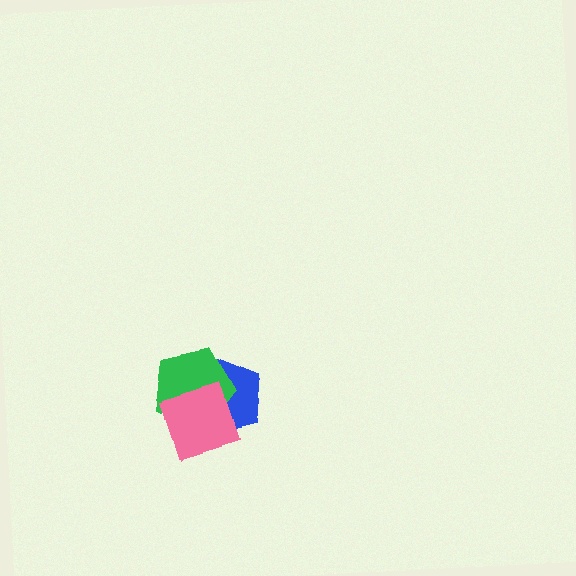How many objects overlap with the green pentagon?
2 objects overlap with the green pentagon.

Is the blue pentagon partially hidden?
Yes, it is partially covered by another shape.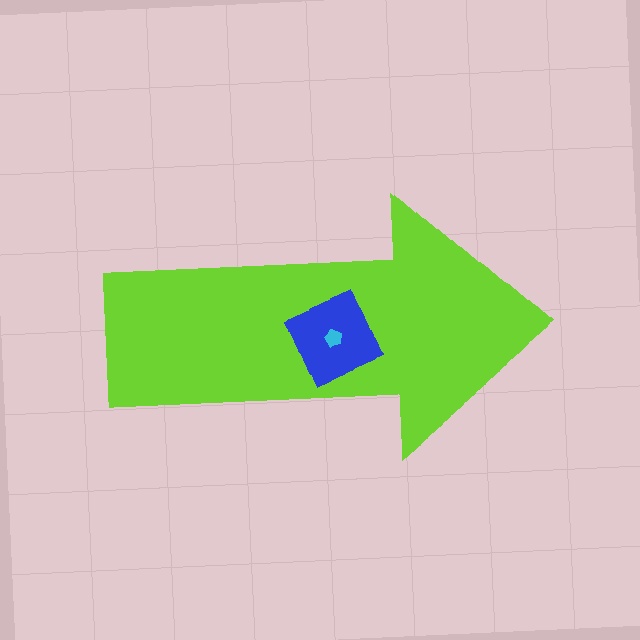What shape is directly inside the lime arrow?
The blue square.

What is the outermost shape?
The lime arrow.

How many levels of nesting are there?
3.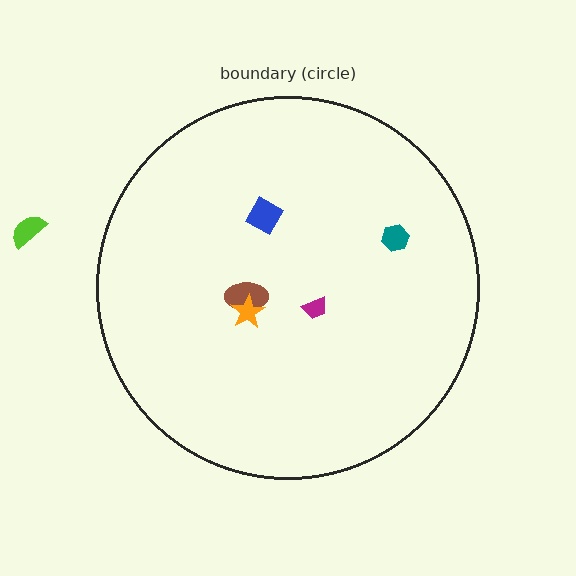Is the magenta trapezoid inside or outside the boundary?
Inside.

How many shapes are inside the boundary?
5 inside, 1 outside.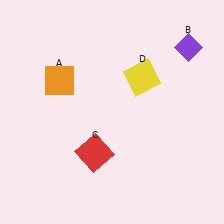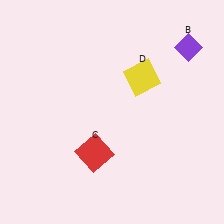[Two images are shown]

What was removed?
The orange square (A) was removed in Image 2.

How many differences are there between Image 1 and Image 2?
There is 1 difference between the two images.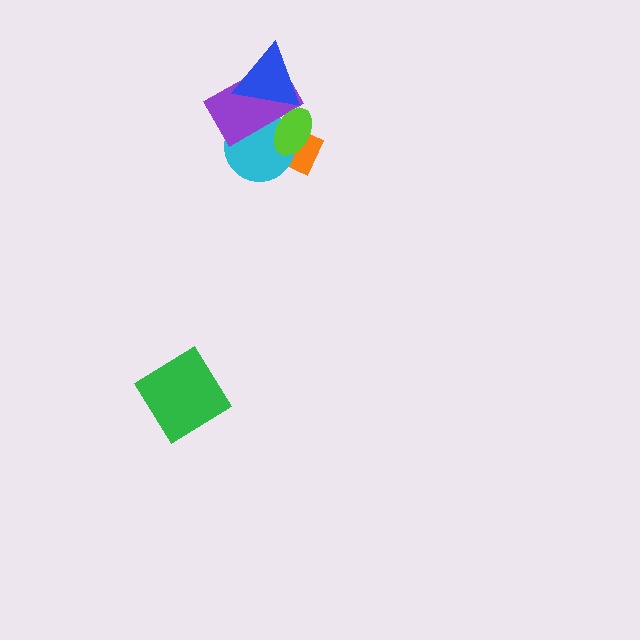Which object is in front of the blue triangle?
The lime ellipse is in front of the blue triangle.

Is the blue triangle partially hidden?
Yes, it is partially covered by another shape.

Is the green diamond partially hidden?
No, no other shape covers it.